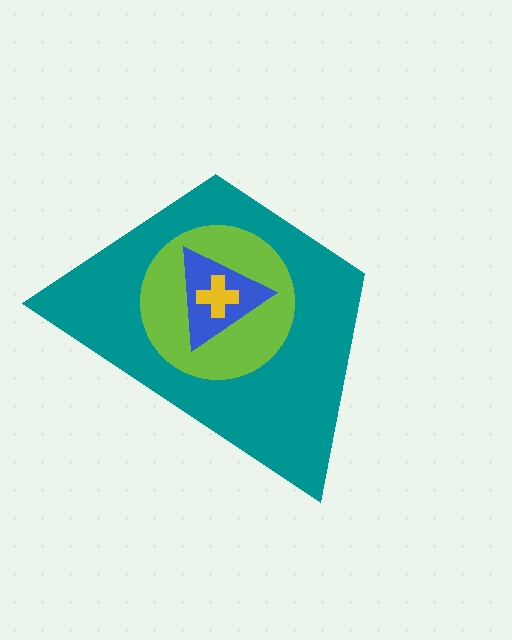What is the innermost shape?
The yellow cross.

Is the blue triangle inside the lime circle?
Yes.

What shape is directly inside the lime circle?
The blue triangle.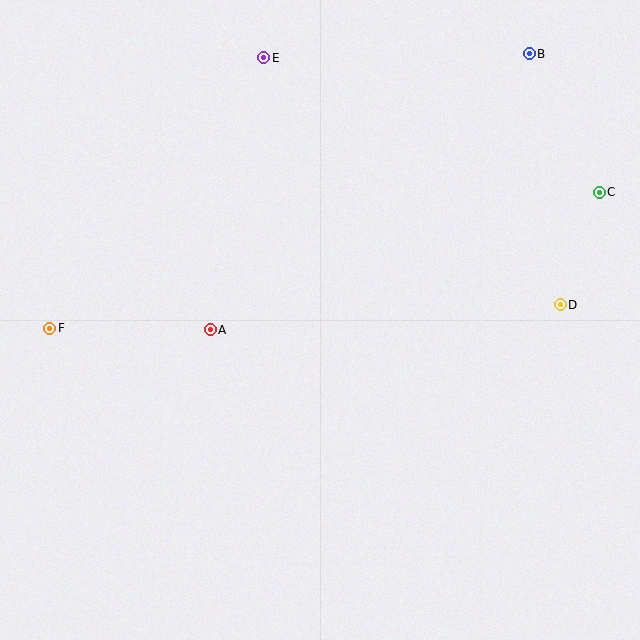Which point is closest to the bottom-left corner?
Point F is closest to the bottom-left corner.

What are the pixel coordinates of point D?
Point D is at (560, 305).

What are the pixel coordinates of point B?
Point B is at (529, 54).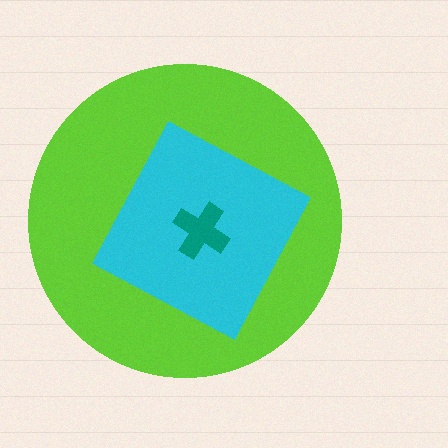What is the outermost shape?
The lime circle.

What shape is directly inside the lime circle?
The cyan diamond.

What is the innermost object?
The teal cross.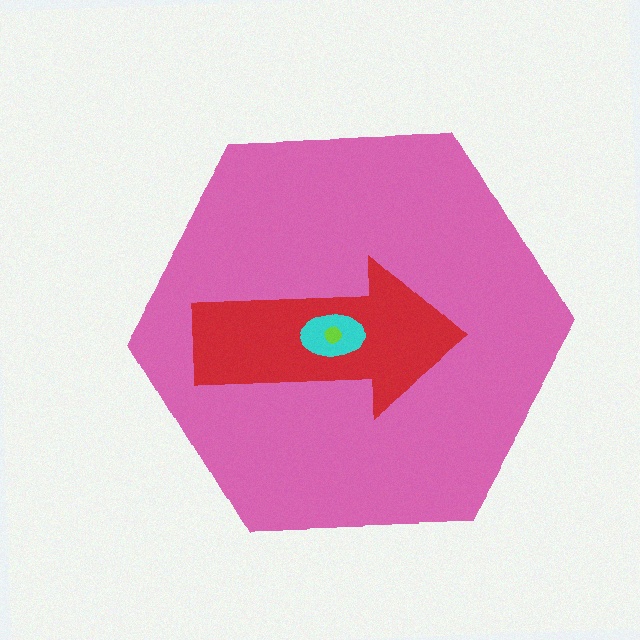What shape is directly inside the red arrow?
The cyan ellipse.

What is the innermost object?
The lime circle.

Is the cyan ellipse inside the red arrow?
Yes.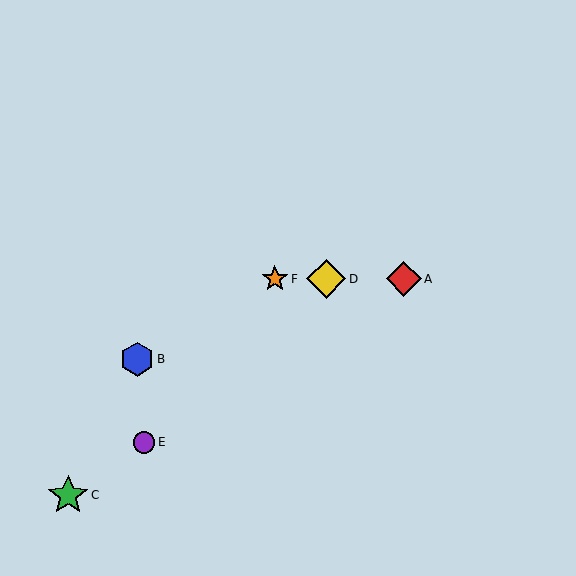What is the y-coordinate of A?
Object A is at y≈279.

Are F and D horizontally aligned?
Yes, both are at y≈279.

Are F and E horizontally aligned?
No, F is at y≈279 and E is at y≈442.